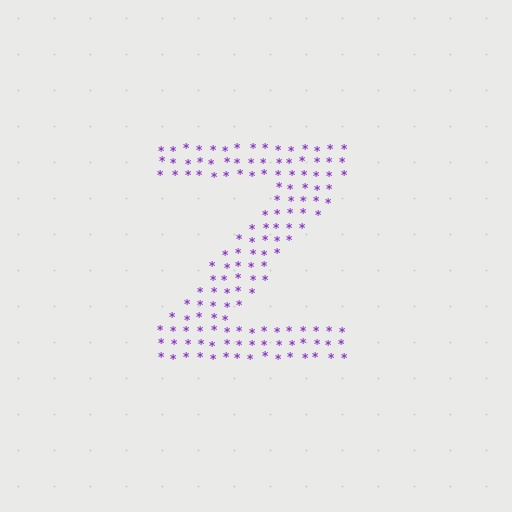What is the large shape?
The large shape is the letter Z.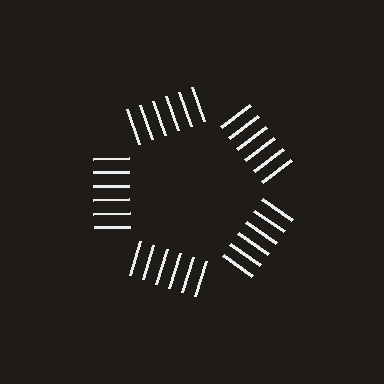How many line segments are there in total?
30 — 6 along each of the 5 edges.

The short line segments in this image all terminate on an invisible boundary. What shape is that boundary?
An illusory pentagon — the line segments terminate on its edges but no continuous stroke is drawn.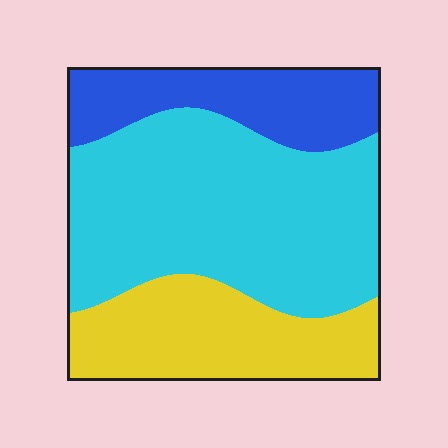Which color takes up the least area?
Blue, at roughly 20%.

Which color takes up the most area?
Cyan, at roughly 55%.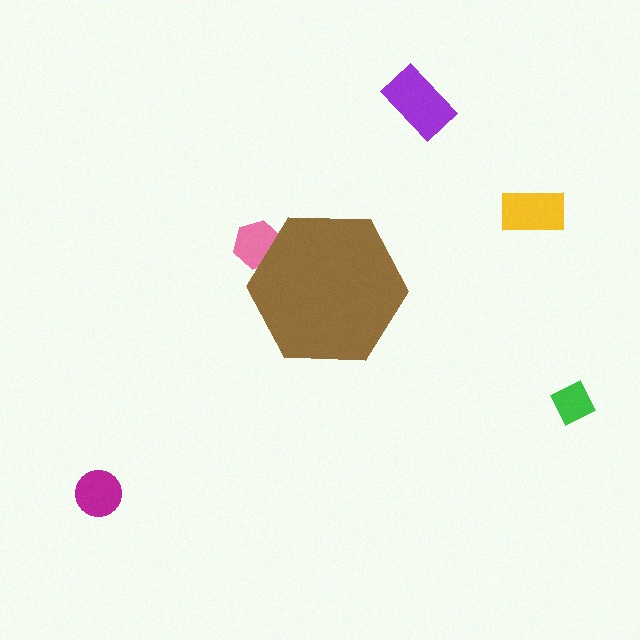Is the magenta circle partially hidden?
No, the magenta circle is fully visible.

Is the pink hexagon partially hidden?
Yes, the pink hexagon is partially hidden behind the brown hexagon.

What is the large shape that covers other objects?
A brown hexagon.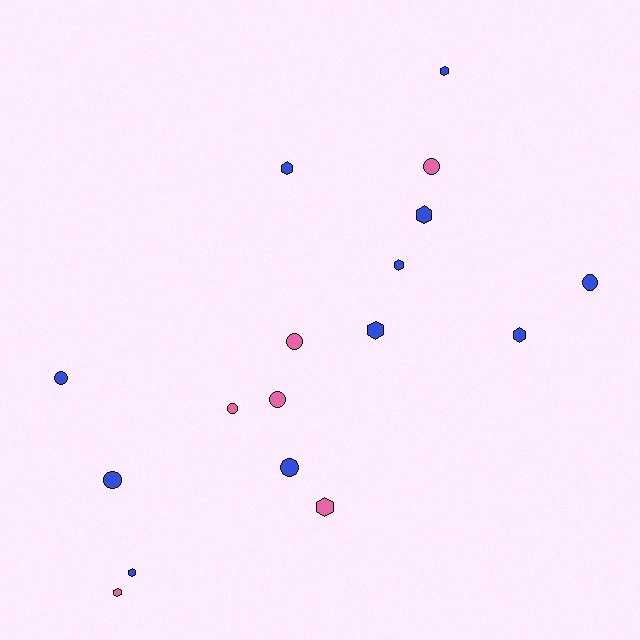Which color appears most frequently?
Blue, with 11 objects.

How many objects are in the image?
There are 17 objects.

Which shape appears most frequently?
Hexagon, with 9 objects.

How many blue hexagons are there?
There are 7 blue hexagons.